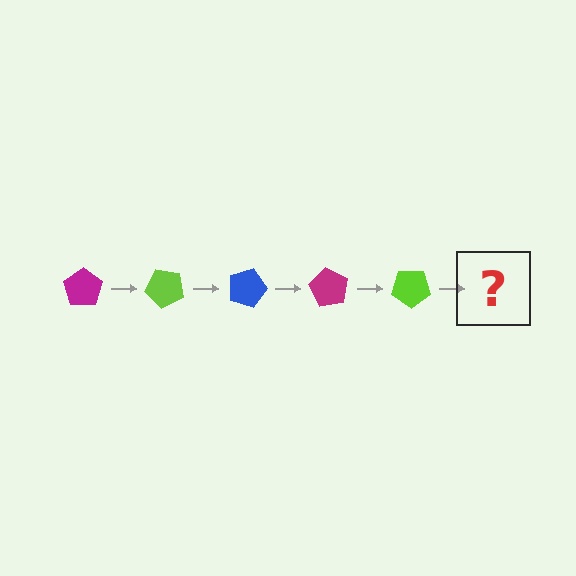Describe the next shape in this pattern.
It should be a blue pentagon, rotated 225 degrees from the start.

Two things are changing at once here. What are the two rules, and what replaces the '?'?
The two rules are that it rotates 45 degrees each step and the color cycles through magenta, lime, and blue. The '?' should be a blue pentagon, rotated 225 degrees from the start.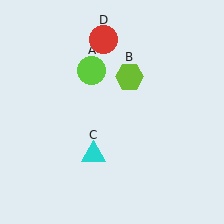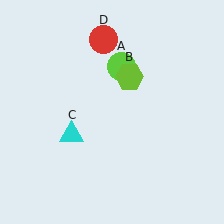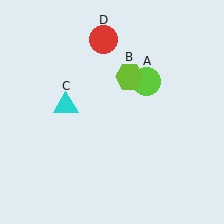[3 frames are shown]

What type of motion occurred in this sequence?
The lime circle (object A), cyan triangle (object C) rotated clockwise around the center of the scene.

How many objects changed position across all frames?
2 objects changed position: lime circle (object A), cyan triangle (object C).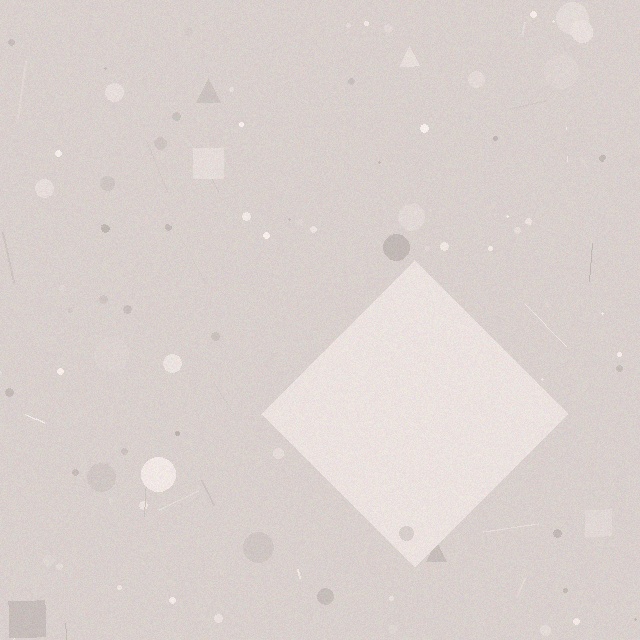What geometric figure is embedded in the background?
A diamond is embedded in the background.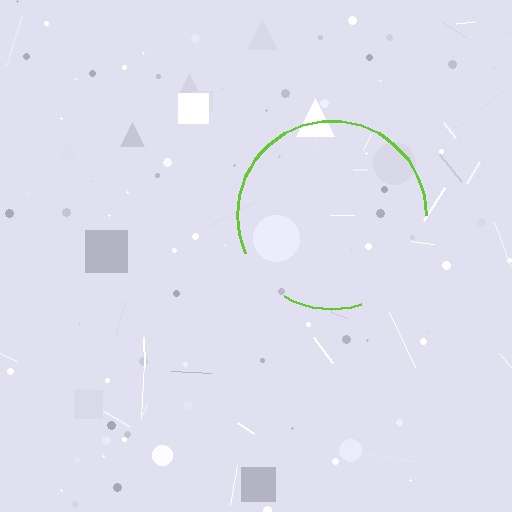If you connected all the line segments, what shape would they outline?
They would outline a circle.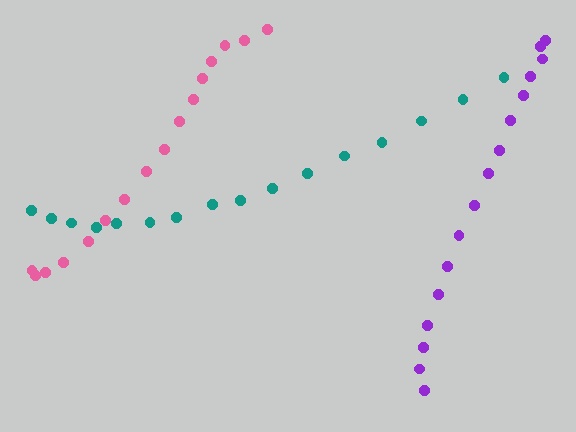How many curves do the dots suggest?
There are 3 distinct paths.